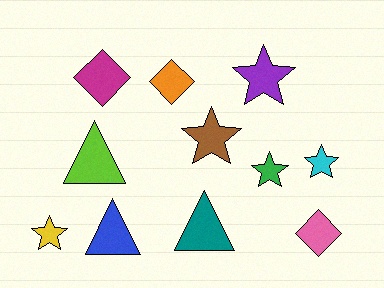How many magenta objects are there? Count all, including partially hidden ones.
There is 1 magenta object.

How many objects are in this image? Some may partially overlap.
There are 11 objects.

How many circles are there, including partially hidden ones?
There are no circles.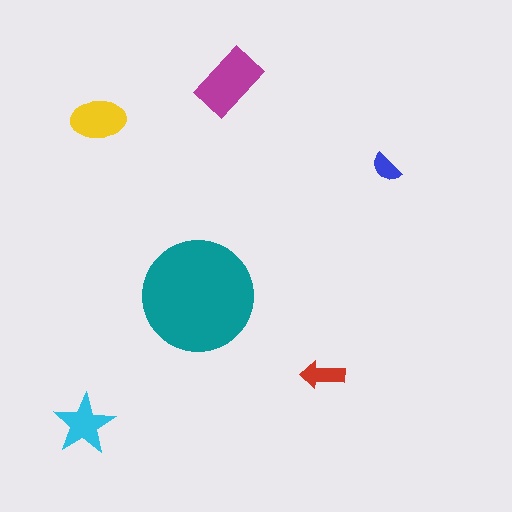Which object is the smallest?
The blue semicircle.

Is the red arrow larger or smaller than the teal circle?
Smaller.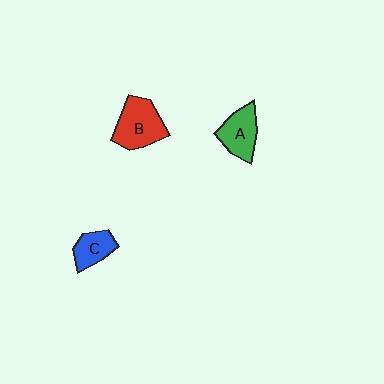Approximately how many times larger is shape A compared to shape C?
Approximately 1.3 times.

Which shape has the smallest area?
Shape C (blue).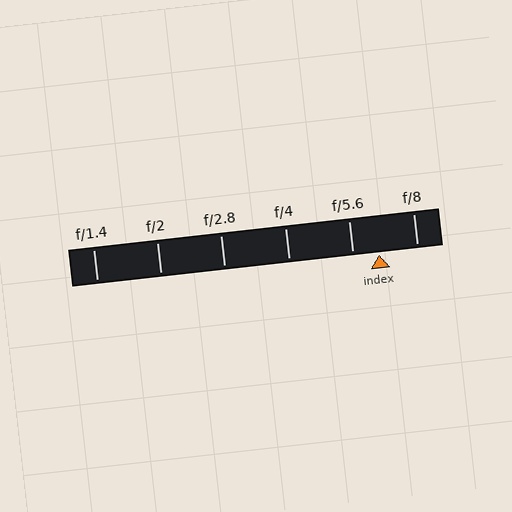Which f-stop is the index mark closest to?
The index mark is closest to f/5.6.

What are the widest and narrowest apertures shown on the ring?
The widest aperture shown is f/1.4 and the narrowest is f/8.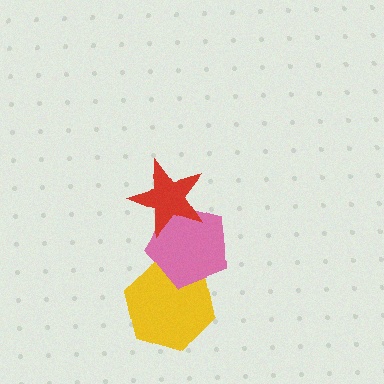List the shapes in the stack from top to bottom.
From top to bottom: the red star, the pink pentagon, the yellow hexagon.